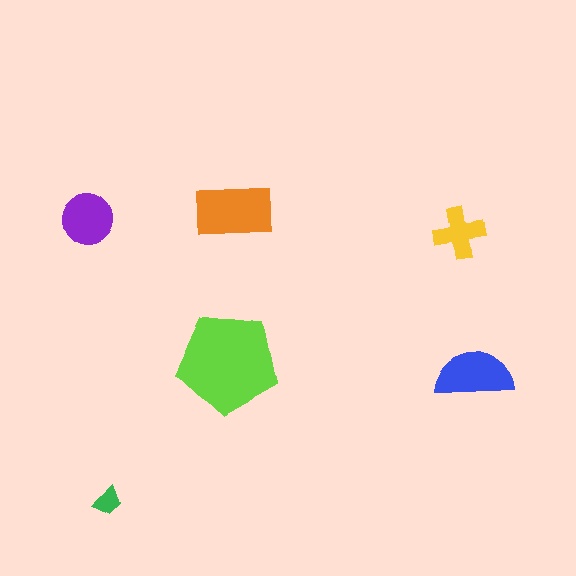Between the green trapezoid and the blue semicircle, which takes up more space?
The blue semicircle.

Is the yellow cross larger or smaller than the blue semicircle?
Smaller.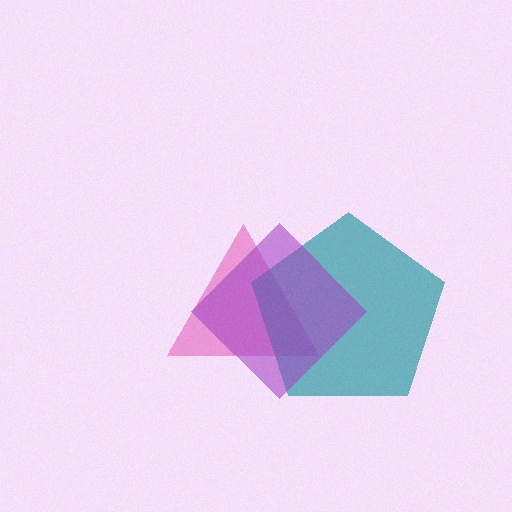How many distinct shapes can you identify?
There are 3 distinct shapes: a pink triangle, a teal pentagon, a purple diamond.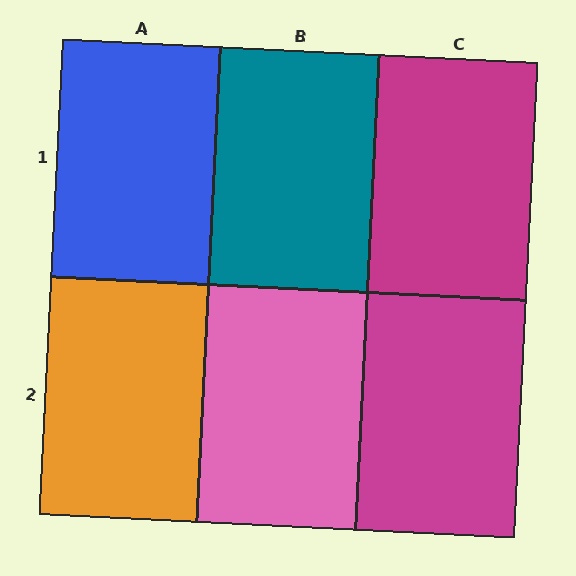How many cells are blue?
1 cell is blue.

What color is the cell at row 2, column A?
Orange.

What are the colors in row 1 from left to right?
Blue, teal, magenta.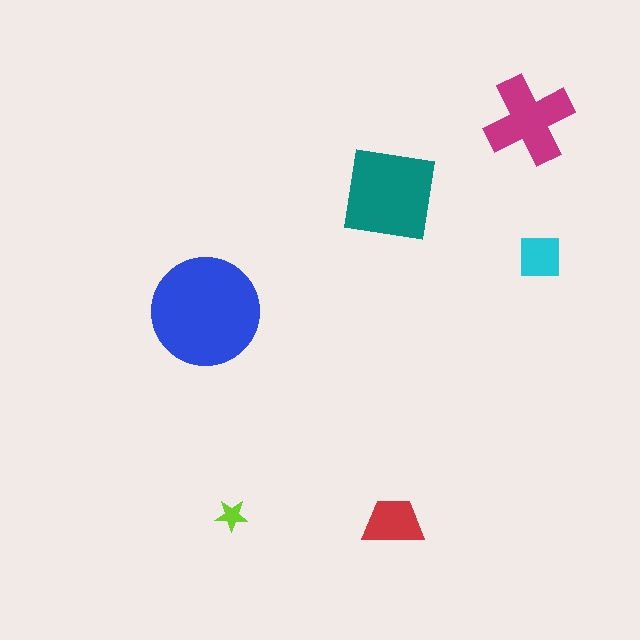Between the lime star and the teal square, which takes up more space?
The teal square.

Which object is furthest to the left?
The blue circle is leftmost.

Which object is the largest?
The blue circle.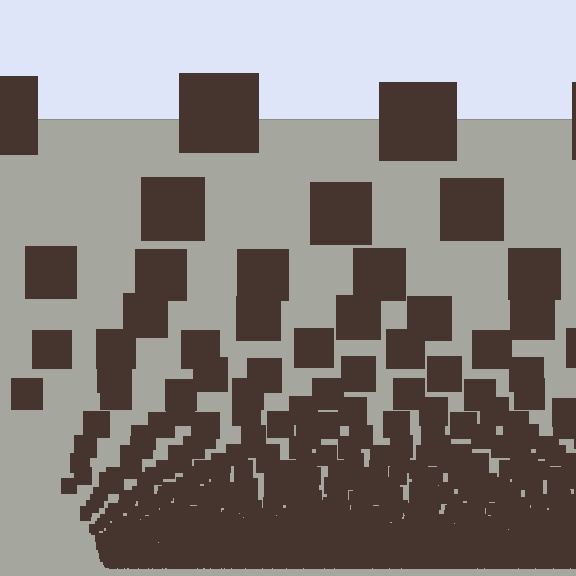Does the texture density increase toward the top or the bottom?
Density increases toward the bottom.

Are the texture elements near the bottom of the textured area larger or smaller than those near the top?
Smaller. The gradient is inverted — elements near the bottom are smaller and denser.